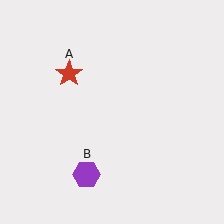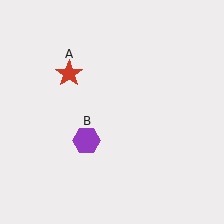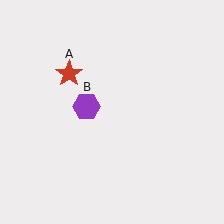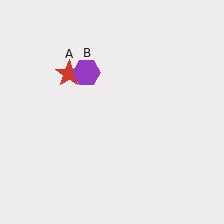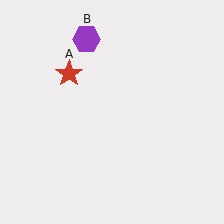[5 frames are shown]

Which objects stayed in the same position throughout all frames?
Red star (object A) remained stationary.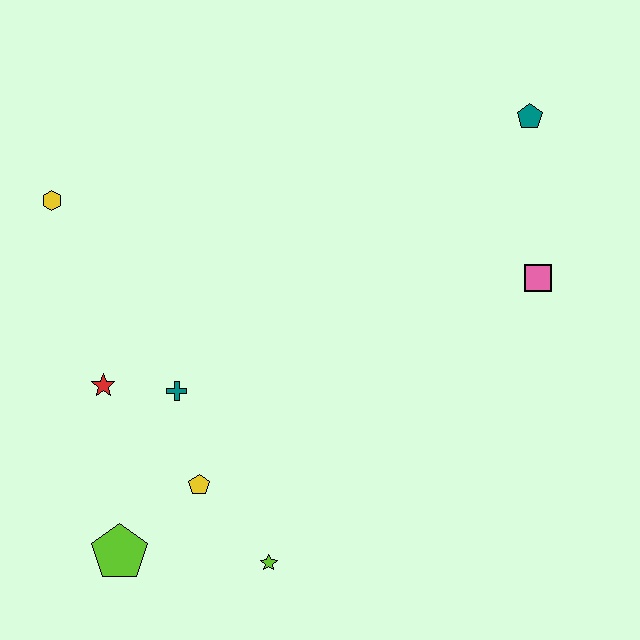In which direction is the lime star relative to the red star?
The lime star is below the red star.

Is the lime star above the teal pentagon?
No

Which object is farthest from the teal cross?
The teal pentagon is farthest from the teal cross.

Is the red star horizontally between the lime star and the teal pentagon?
No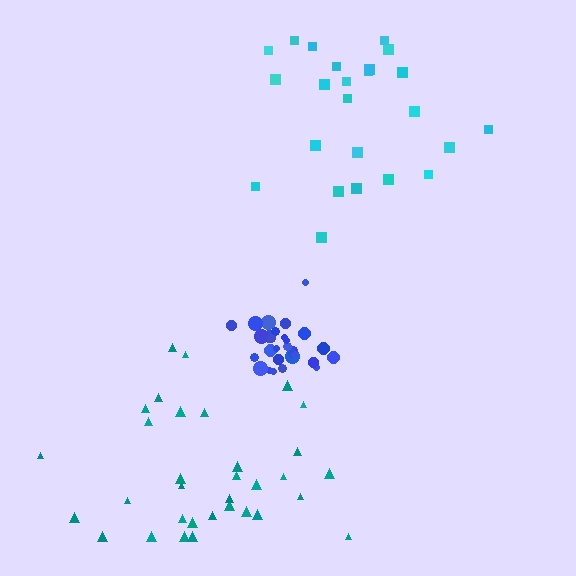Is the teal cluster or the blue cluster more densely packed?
Blue.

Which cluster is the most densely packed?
Blue.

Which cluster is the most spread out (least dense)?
Cyan.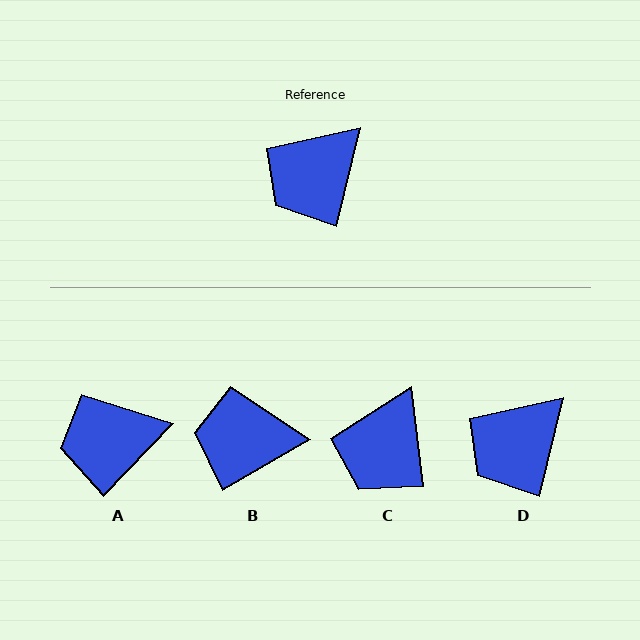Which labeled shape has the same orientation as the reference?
D.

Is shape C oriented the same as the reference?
No, it is off by about 20 degrees.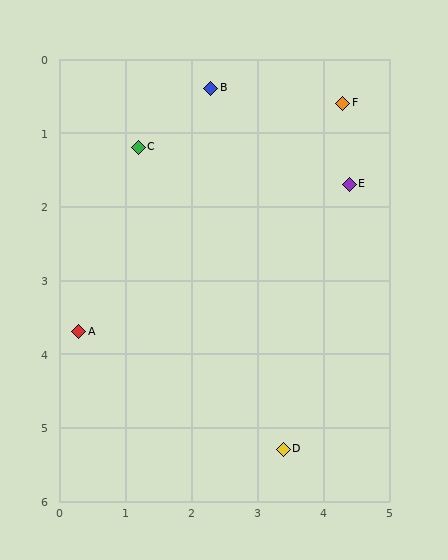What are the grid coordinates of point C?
Point C is at approximately (1.2, 1.2).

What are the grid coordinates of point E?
Point E is at approximately (4.4, 1.7).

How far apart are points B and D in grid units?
Points B and D are about 5.0 grid units apart.